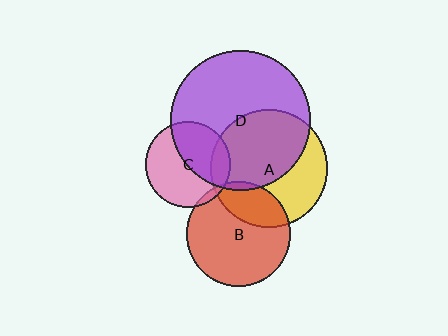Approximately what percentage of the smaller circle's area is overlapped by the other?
Approximately 55%.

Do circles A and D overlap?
Yes.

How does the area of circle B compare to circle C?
Approximately 1.5 times.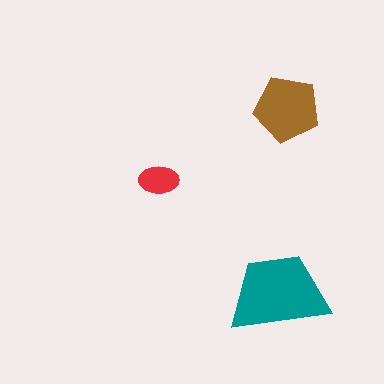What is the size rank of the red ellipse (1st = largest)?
3rd.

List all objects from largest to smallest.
The teal trapezoid, the brown pentagon, the red ellipse.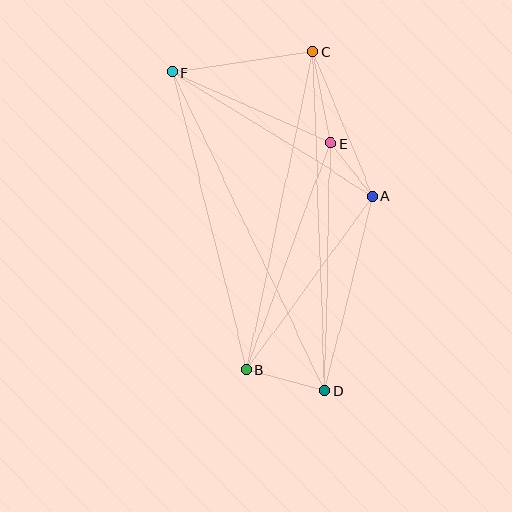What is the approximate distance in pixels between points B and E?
The distance between B and E is approximately 242 pixels.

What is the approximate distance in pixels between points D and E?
The distance between D and E is approximately 247 pixels.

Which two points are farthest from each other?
Points D and F are farthest from each other.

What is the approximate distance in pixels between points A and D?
The distance between A and D is approximately 200 pixels.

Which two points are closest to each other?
Points A and E are closest to each other.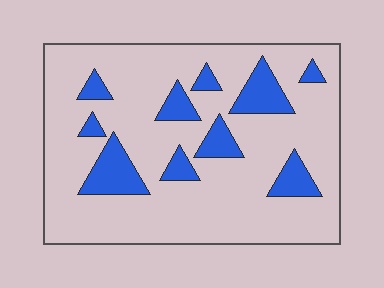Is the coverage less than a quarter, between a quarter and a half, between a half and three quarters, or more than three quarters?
Less than a quarter.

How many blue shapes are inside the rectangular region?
10.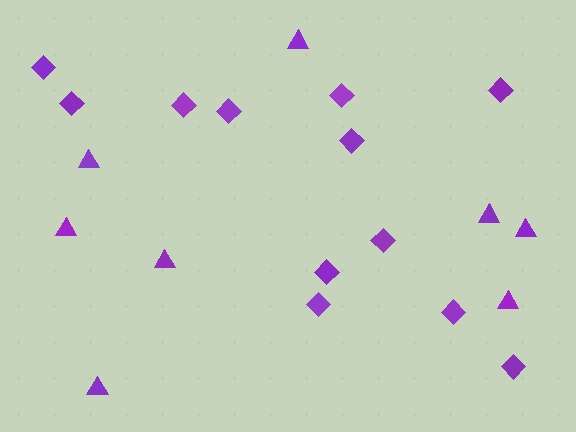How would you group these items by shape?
There are 2 groups: one group of diamonds (12) and one group of triangles (8).